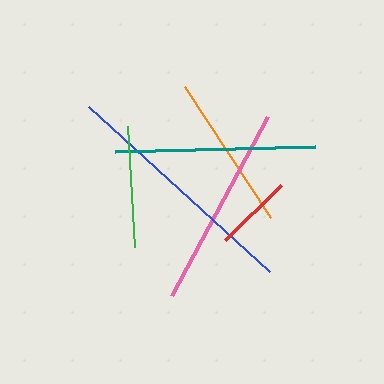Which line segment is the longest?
The blue line is the longest at approximately 245 pixels.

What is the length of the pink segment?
The pink segment is approximately 203 pixels long.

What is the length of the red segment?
The red segment is approximately 79 pixels long.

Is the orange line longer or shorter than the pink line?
The pink line is longer than the orange line.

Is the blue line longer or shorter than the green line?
The blue line is longer than the green line.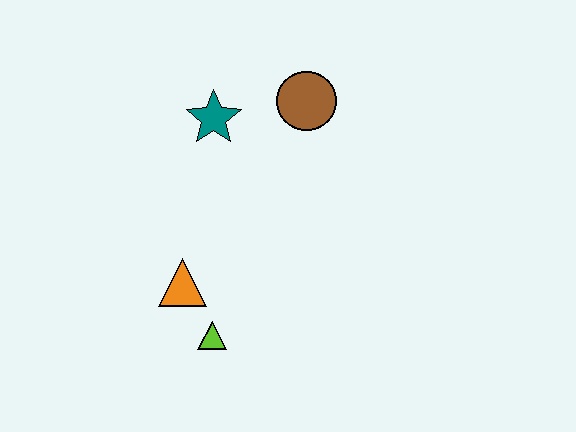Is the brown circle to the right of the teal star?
Yes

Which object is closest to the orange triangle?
The lime triangle is closest to the orange triangle.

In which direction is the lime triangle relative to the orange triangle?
The lime triangle is below the orange triangle.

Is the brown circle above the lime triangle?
Yes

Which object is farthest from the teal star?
The lime triangle is farthest from the teal star.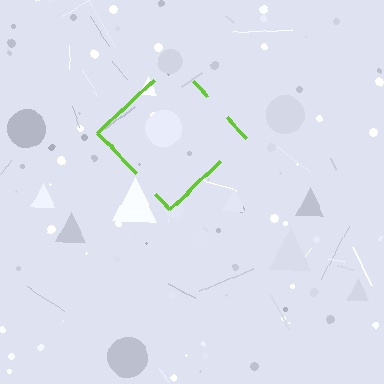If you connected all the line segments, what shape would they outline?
They would outline a diamond.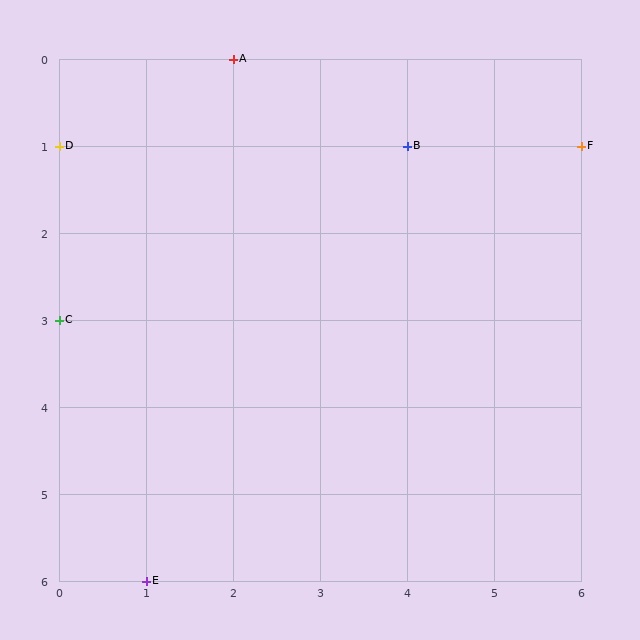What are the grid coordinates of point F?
Point F is at grid coordinates (6, 1).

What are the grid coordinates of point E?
Point E is at grid coordinates (1, 6).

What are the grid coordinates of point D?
Point D is at grid coordinates (0, 1).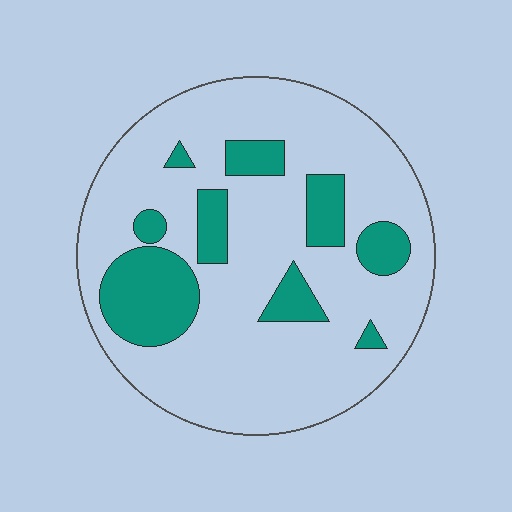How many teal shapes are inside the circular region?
9.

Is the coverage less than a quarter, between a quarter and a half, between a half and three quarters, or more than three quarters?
Less than a quarter.